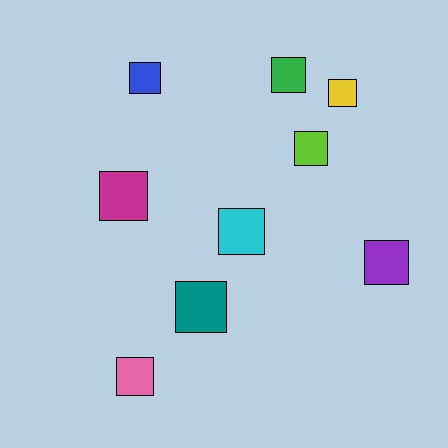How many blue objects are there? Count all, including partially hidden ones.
There is 1 blue object.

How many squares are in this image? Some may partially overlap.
There are 9 squares.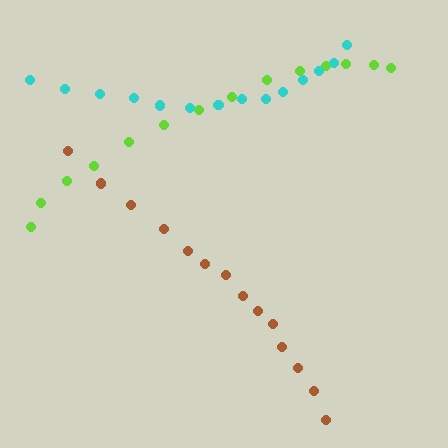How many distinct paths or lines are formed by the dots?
There are 3 distinct paths.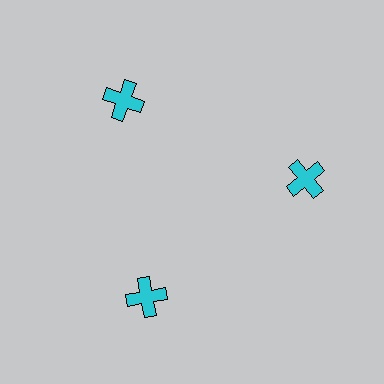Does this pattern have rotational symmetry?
Yes, this pattern has 3-fold rotational symmetry. It looks the same after rotating 120 degrees around the center.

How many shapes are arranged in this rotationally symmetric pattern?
There are 3 shapes, arranged in 3 groups of 1.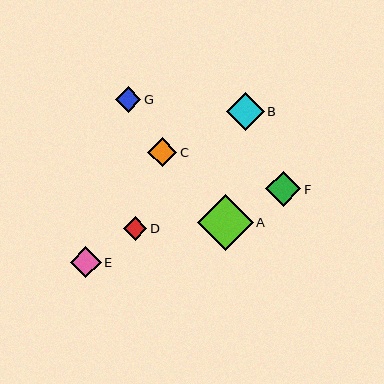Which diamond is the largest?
Diamond A is the largest with a size of approximately 56 pixels.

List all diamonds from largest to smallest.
From largest to smallest: A, B, F, E, C, G, D.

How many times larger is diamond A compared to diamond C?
Diamond A is approximately 1.9 times the size of diamond C.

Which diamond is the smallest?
Diamond D is the smallest with a size of approximately 24 pixels.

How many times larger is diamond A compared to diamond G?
Diamond A is approximately 2.2 times the size of diamond G.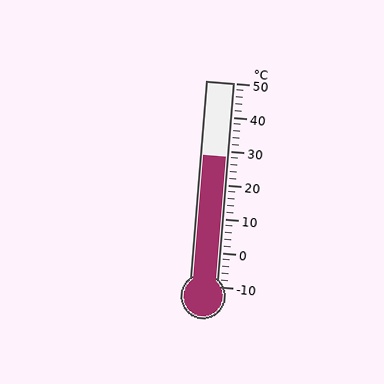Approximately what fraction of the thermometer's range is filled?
The thermometer is filled to approximately 65% of its range.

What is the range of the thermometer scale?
The thermometer scale ranges from -10°C to 50°C.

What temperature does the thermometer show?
The thermometer shows approximately 28°C.